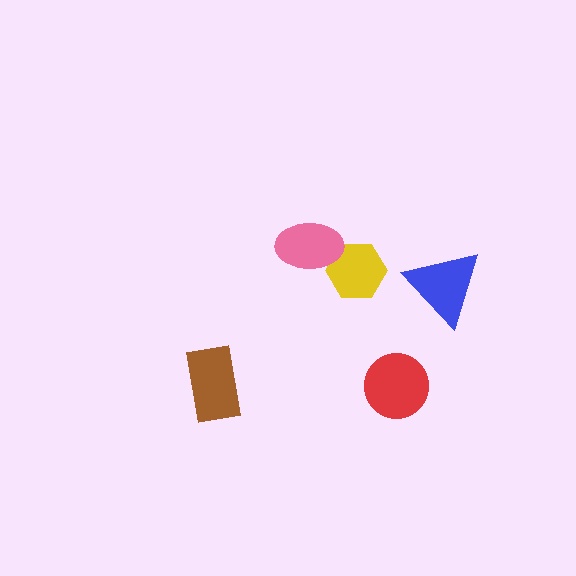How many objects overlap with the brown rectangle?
0 objects overlap with the brown rectangle.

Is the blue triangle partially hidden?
No, no other shape covers it.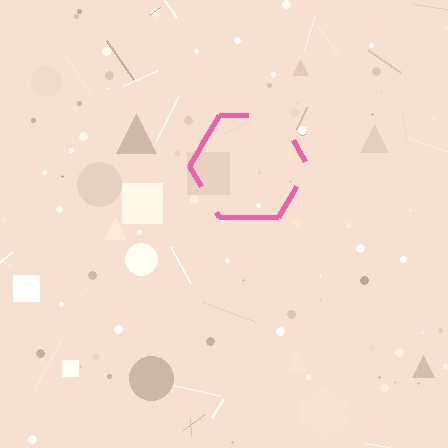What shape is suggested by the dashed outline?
The dashed outline suggests a hexagon.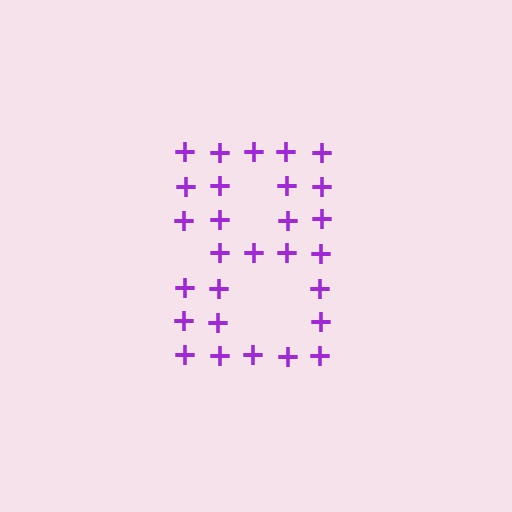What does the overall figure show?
The overall figure shows the digit 8.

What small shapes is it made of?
It is made of small plus signs.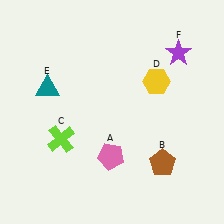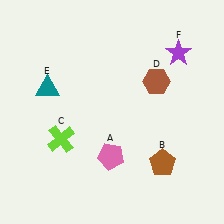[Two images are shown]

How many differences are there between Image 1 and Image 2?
There is 1 difference between the two images.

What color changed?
The hexagon (D) changed from yellow in Image 1 to brown in Image 2.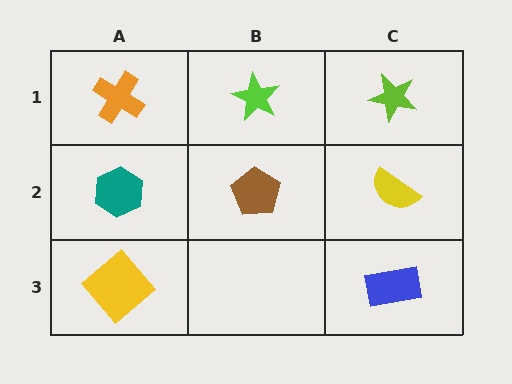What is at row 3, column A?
A yellow diamond.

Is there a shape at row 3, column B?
No, that cell is empty.